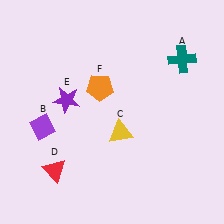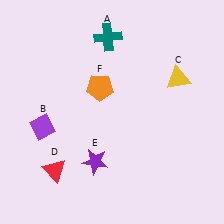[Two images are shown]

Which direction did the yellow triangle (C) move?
The yellow triangle (C) moved right.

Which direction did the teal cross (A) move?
The teal cross (A) moved left.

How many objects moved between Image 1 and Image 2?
3 objects moved between the two images.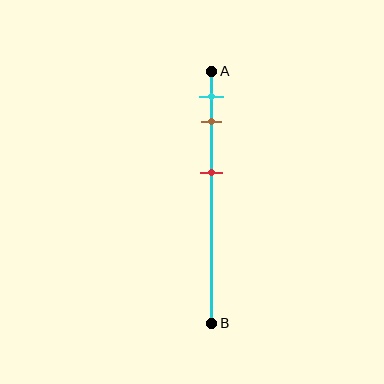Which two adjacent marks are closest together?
The cyan and brown marks are the closest adjacent pair.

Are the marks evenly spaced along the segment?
No, the marks are not evenly spaced.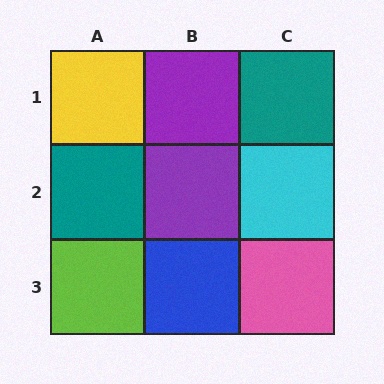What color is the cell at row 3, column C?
Pink.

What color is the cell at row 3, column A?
Lime.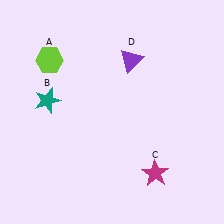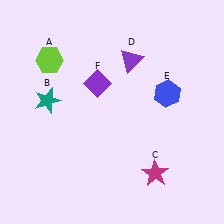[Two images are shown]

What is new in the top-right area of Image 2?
A blue hexagon (E) was added in the top-right area of Image 2.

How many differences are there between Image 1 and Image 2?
There are 2 differences between the two images.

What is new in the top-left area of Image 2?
A purple diamond (F) was added in the top-left area of Image 2.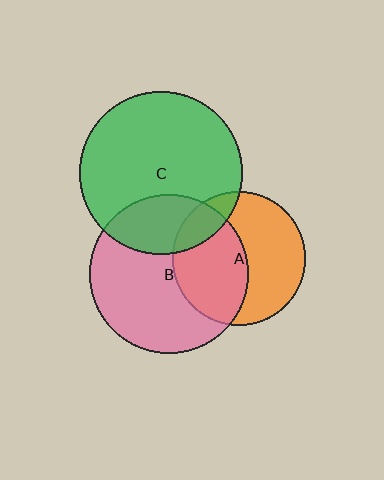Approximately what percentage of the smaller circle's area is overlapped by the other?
Approximately 45%.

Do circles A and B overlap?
Yes.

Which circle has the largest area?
Circle C (green).